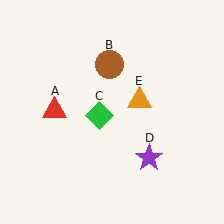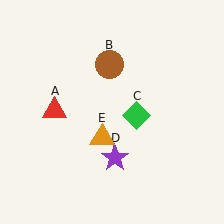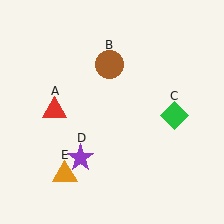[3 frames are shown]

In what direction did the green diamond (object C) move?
The green diamond (object C) moved right.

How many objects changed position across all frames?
3 objects changed position: green diamond (object C), purple star (object D), orange triangle (object E).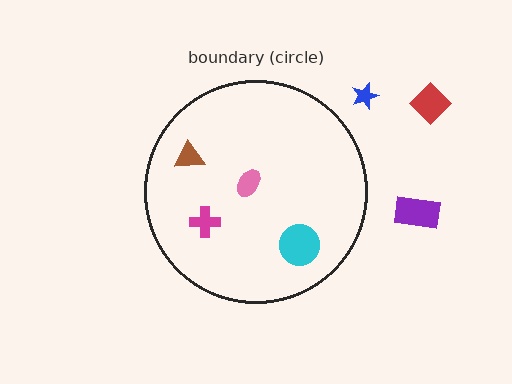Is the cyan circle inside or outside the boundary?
Inside.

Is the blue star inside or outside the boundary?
Outside.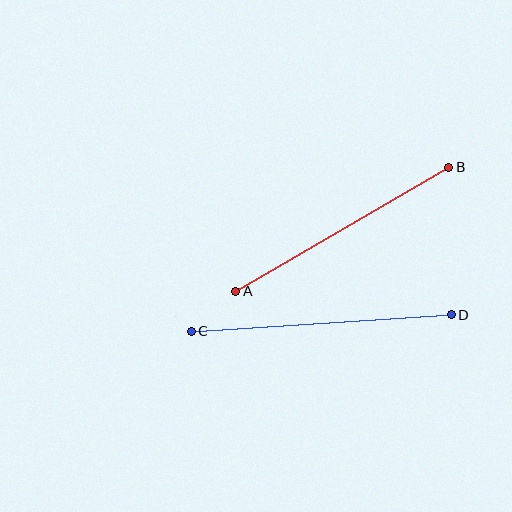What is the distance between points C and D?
The distance is approximately 261 pixels.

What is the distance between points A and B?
The distance is approximately 246 pixels.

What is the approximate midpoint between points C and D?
The midpoint is at approximately (321, 323) pixels.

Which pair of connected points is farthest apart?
Points C and D are farthest apart.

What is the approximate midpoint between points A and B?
The midpoint is at approximately (342, 229) pixels.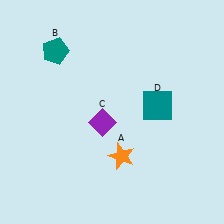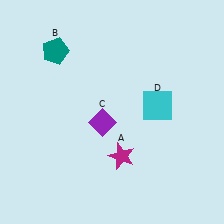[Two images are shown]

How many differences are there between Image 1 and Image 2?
There are 2 differences between the two images.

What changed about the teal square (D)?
In Image 1, D is teal. In Image 2, it changed to cyan.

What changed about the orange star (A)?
In Image 1, A is orange. In Image 2, it changed to magenta.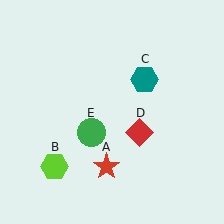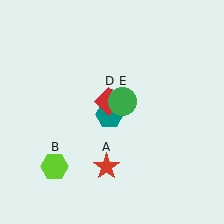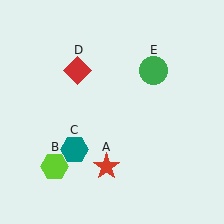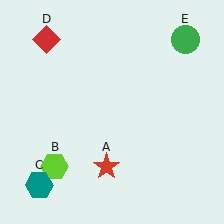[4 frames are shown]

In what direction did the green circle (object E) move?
The green circle (object E) moved up and to the right.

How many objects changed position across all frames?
3 objects changed position: teal hexagon (object C), red diamond (object D), green circle (object E).